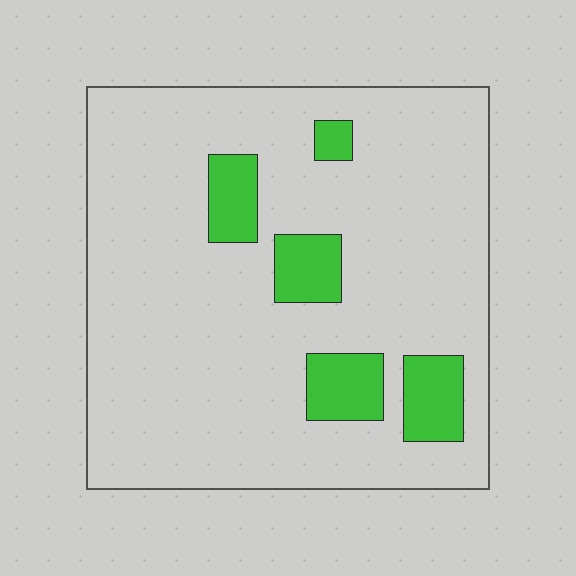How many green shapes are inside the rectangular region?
5.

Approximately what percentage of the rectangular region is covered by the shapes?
Approximately 15%.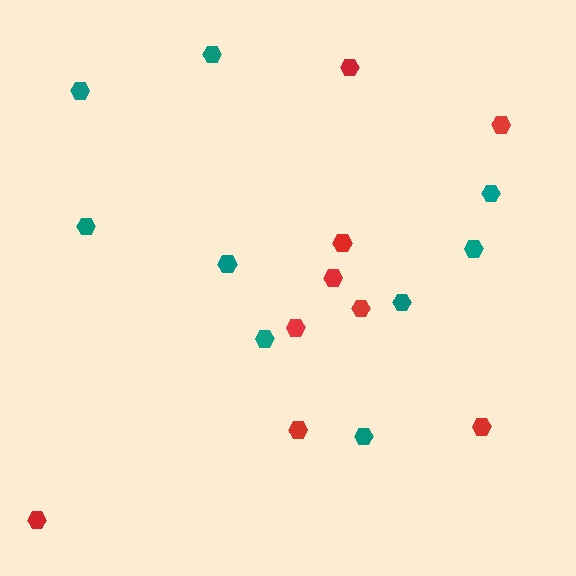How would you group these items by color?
There are 2 groups: one group of teal hexagons (9) and one group of red hexagons (9).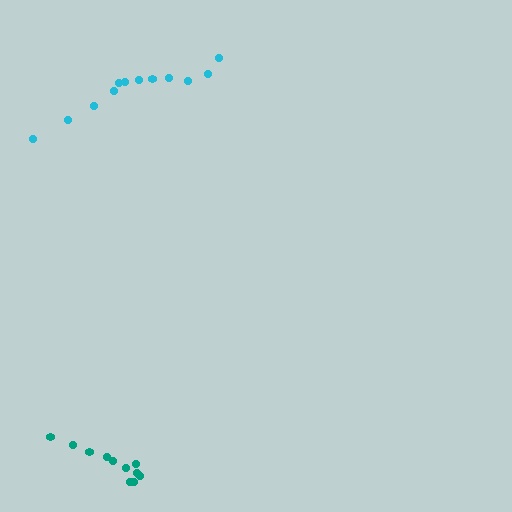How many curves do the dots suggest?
There are 2 distinct paths.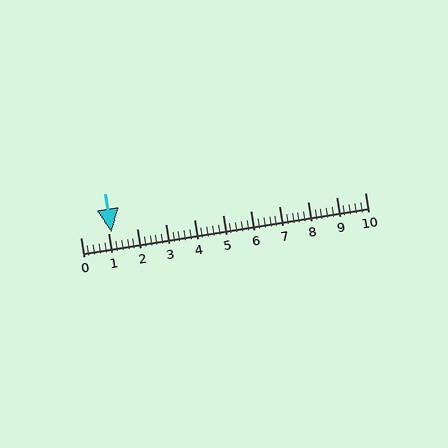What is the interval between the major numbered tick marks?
The major tick marks are spaced 1 units apart.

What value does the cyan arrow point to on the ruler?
The cyan arrow points to approximately 1.1.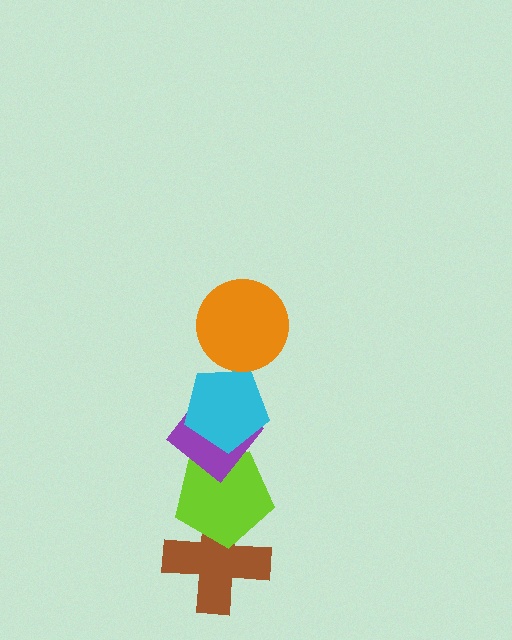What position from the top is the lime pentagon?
The lime pentagon is 4th from the top.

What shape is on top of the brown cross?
The lime pentagon is on top of the brown cross.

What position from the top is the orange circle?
The orange circle is 1st from the top.